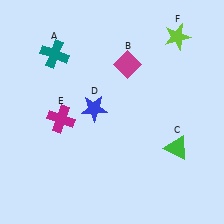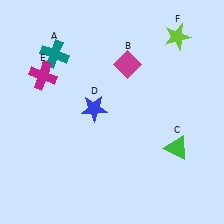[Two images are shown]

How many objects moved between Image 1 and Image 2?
1 object moved between the two images.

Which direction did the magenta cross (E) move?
The magenta cross (E) moved up.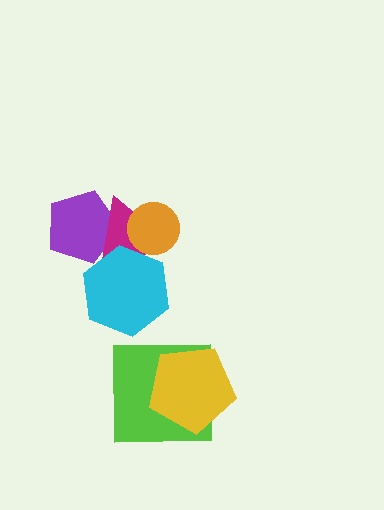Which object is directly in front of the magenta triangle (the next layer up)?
The orange circle is directly in front of the magenta triangle.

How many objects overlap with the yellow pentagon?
1 object overlaps with the yellow pentagon.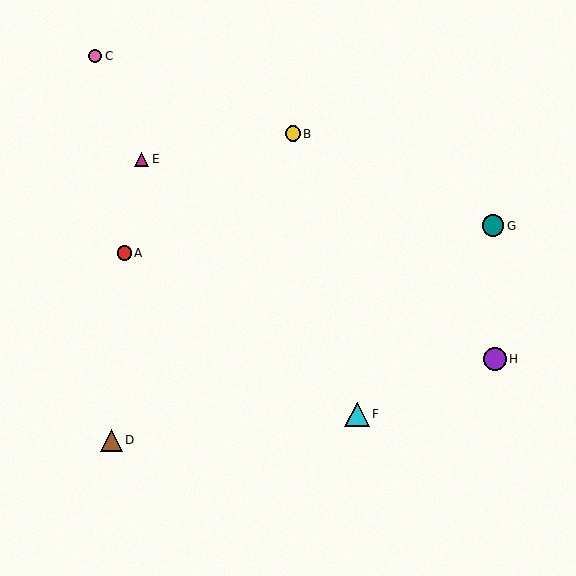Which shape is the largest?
The cyan triangle (labeled F) is the largest.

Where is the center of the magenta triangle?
The center of the magenta triangle is at (142, 159).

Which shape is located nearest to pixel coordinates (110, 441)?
The brown triangle (labeled D) at (111, 440) is nearest to that location.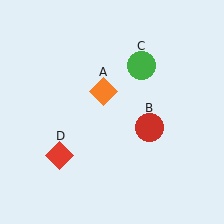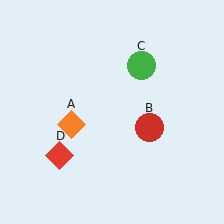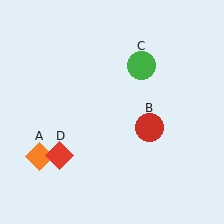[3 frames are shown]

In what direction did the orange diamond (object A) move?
The orange diamond (object A) moved down and to the left.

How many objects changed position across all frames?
1 object changed position: orange diamond (object A).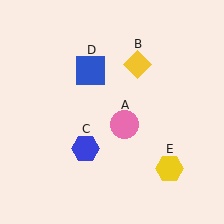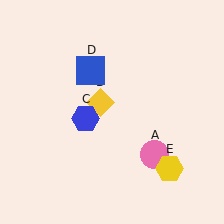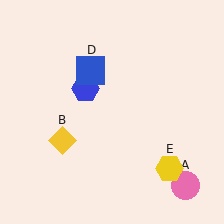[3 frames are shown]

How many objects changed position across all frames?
3 objects changed position: pink circle (object A), yellow diamond (object B), blue hexagon (object C).